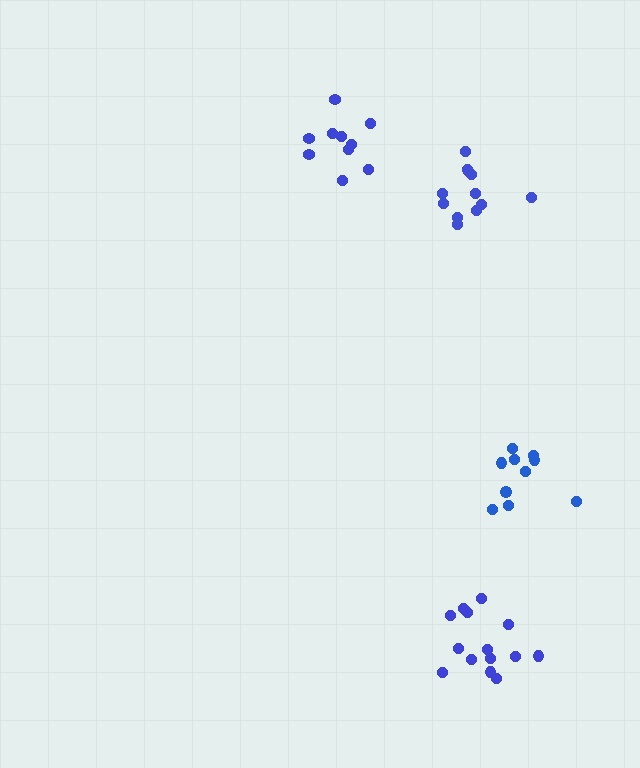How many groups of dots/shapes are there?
There are 4 groups.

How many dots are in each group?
Group 1: 12 dots, Group 2: 10 dots, Group 3: 10 dots, Group 4: 14 dots (46 total).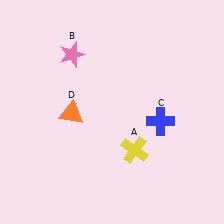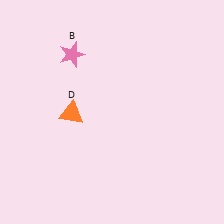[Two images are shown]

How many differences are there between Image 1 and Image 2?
There are 2 differences between the two images.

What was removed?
The blue cross (C), the yellow cross (A) were removed in Image 2.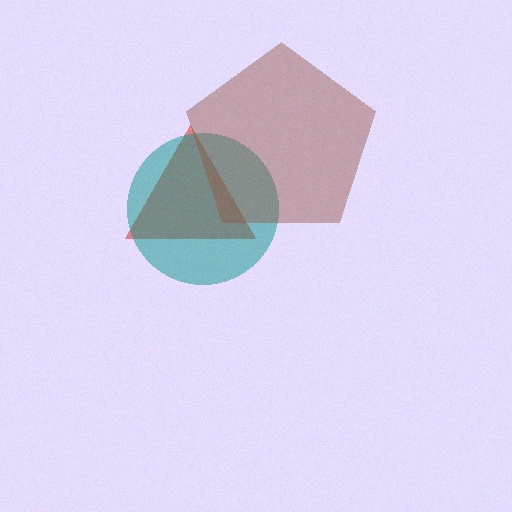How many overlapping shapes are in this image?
There are 3 overlapping shapes in the image.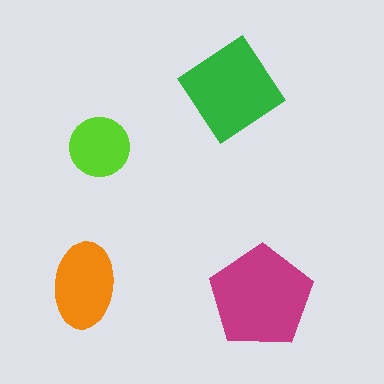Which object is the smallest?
The lime circle.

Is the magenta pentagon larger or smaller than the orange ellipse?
Larger.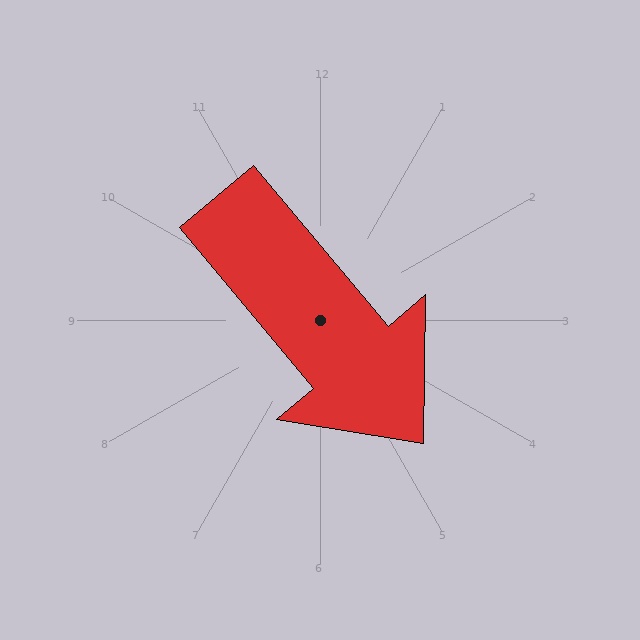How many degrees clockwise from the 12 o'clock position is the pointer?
Approximately 140 degrees.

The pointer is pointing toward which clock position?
Roughly 5 o'clock.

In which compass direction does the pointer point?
Southeast.